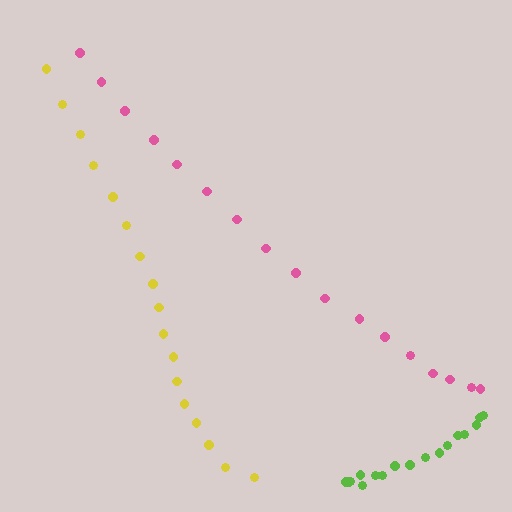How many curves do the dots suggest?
There are 3 distinct paths.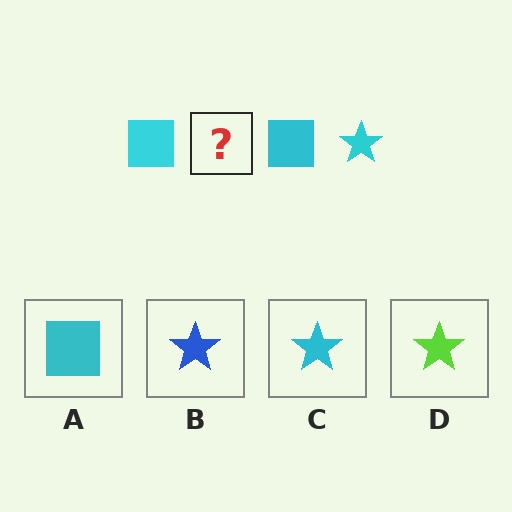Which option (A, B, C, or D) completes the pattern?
C.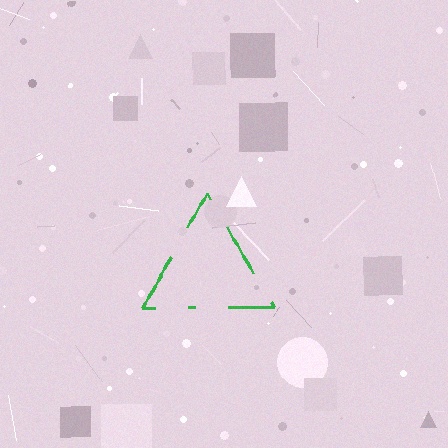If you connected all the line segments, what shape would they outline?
They would outline a triangle.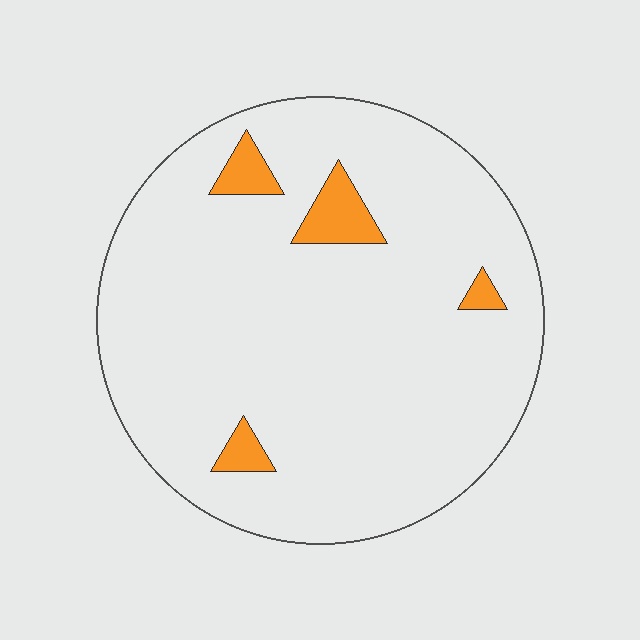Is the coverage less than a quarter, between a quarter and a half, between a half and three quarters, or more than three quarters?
Less than a quarter.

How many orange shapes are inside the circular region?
4.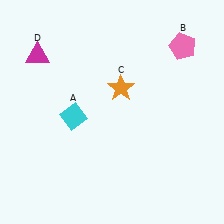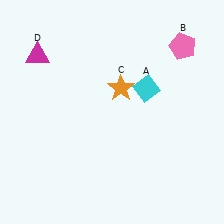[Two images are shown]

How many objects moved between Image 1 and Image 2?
1 object moved between the two images.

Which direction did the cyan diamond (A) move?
The cyan diamond (A) moved right.